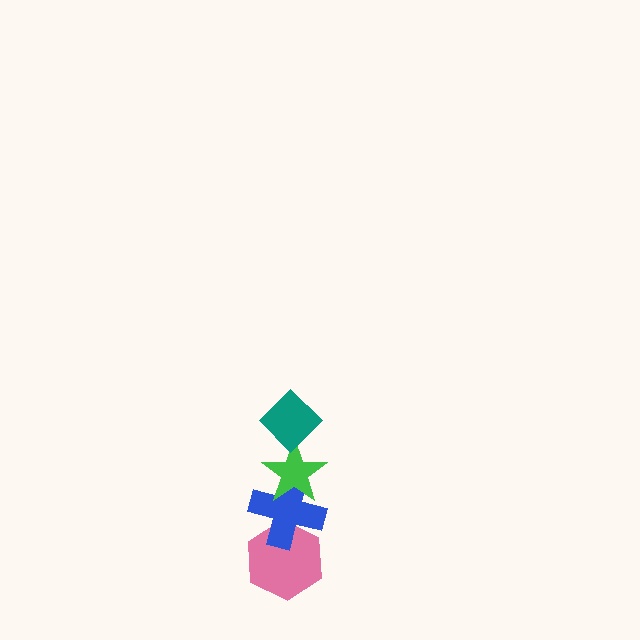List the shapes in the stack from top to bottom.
From top to bottom: the teal diamond, the green star, the blue cross, the pink hexagon.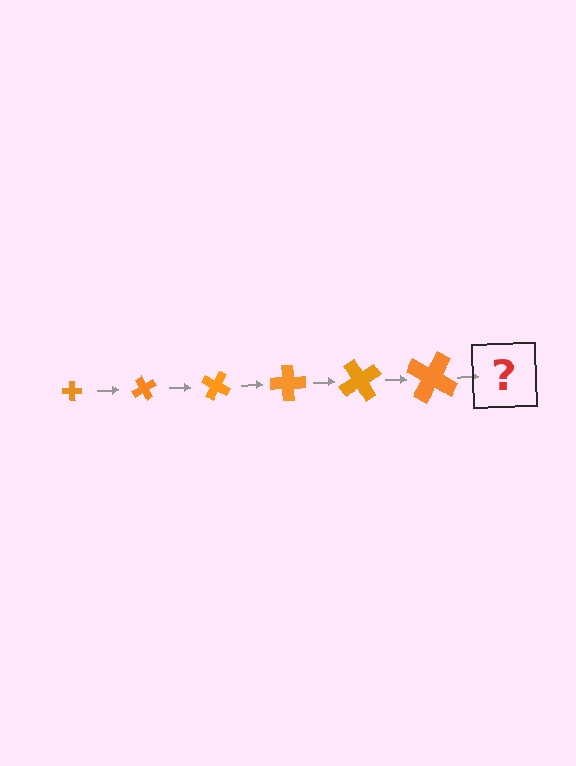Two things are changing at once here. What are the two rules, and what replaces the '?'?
The two rules are that the cross grows larger each step and it rotates 60 degrees each step. The '?' should be a cross, larger than the previous one and rotated 360 degrees from the start.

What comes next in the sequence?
The next element should be a cross, larger than the previous one and rotated 360 degrees from the start.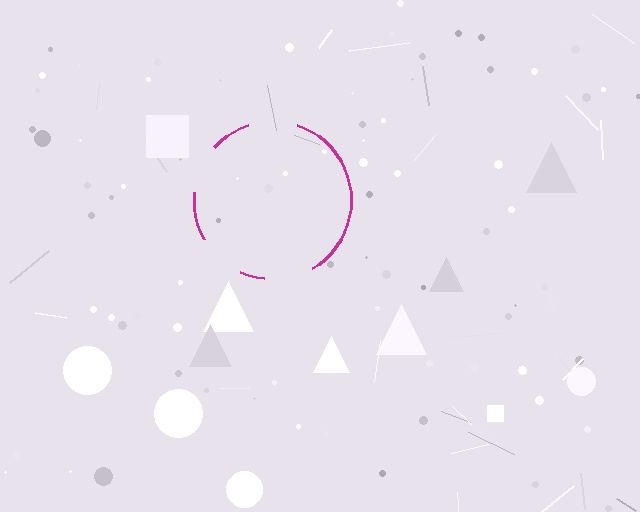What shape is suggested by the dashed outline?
The dashed outline suggests a circle.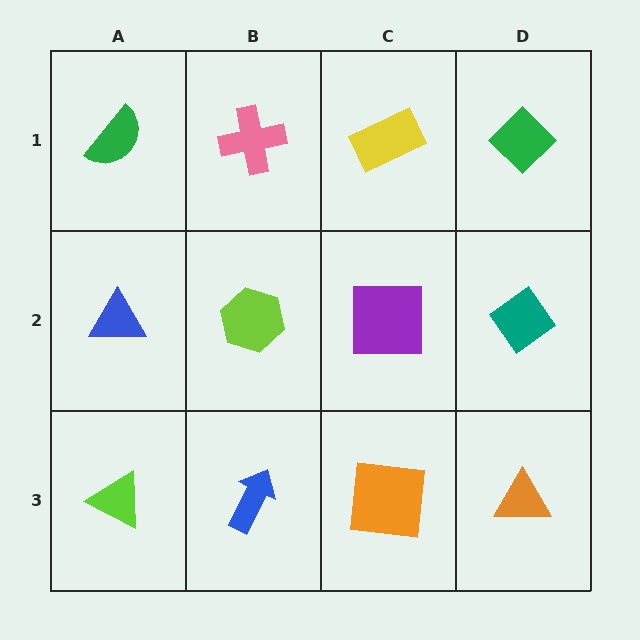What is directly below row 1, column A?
A blue triangle.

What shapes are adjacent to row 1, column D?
A teal diamond (row 2, column D), a yellow rectangle (row 1, column C).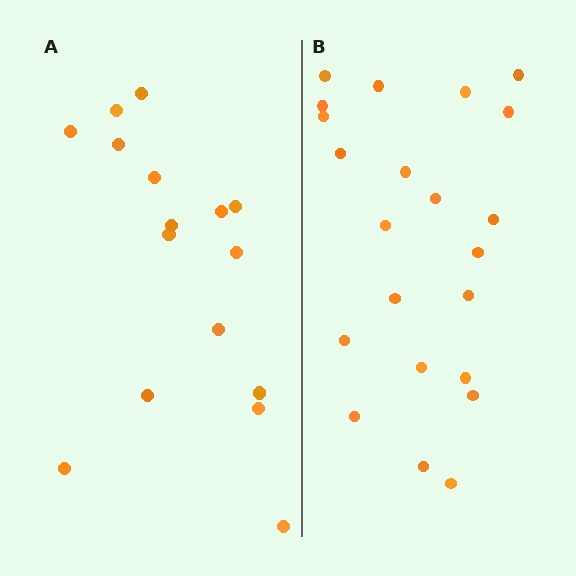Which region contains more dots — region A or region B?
Region B (the right region) has more dots.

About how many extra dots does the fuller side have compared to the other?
Region B has about 6 more dots than region A.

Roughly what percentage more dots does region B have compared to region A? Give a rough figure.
About 40% more.